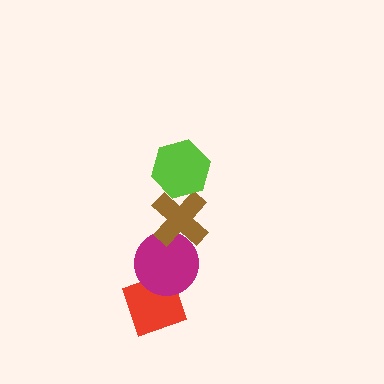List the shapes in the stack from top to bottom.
From top to bottom: the lime hexagon, the brown cross, the magenta circle, the red diamond.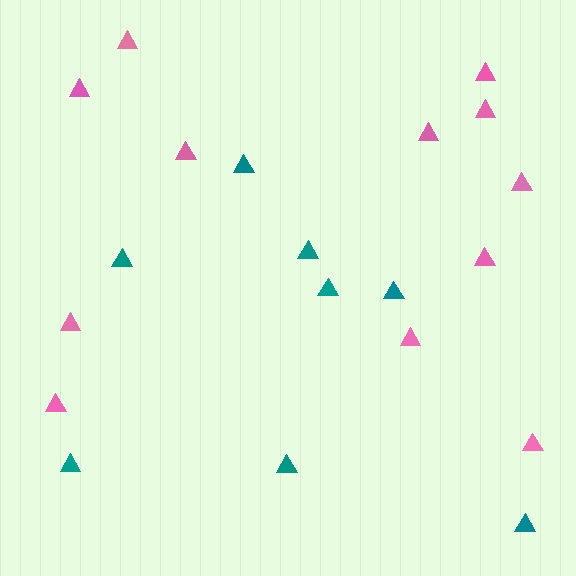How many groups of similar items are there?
There are 2 groups: one group of teal triangles (8) and one group of pink triangles (12).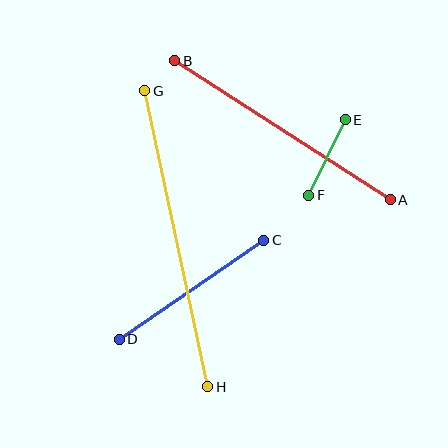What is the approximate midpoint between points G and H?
The midpoint is at approximately (176, 239) pixels.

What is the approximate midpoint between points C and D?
The midpoint is at approximately (191, 290) pixels.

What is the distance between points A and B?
The distance is approximately 257 pixels.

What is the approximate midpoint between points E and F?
The midpoint is at approximately (327, 158) pixels.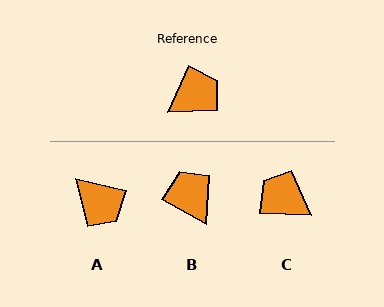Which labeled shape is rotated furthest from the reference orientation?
C, about 112 degrees away.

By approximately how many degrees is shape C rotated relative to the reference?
Approximately 112 degrees counter-clockwise.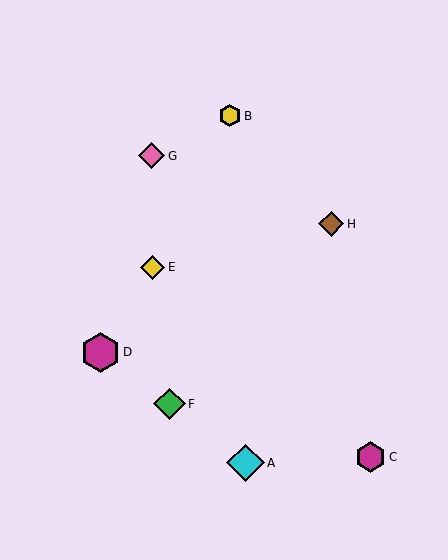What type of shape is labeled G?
Shape G is a pink diamond.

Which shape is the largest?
The magenta hexagon (labeled D) is the largest.